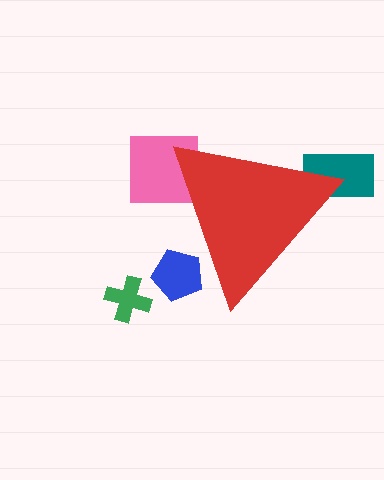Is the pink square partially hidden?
Yes, the pink square is partially hidden behind the red triangle.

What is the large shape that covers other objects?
A red triangle.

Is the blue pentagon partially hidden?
Yes, the blue pentagon is partially hidden behind the red triangle.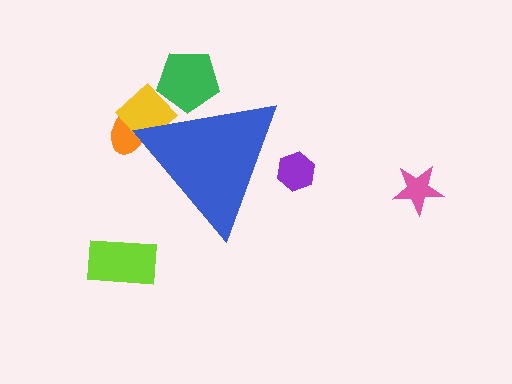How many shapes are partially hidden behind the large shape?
4 shapes are partially hidden.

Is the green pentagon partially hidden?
Yes, the green pentagon is partially hidden behind the blue triangle.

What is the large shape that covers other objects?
A blue triangle.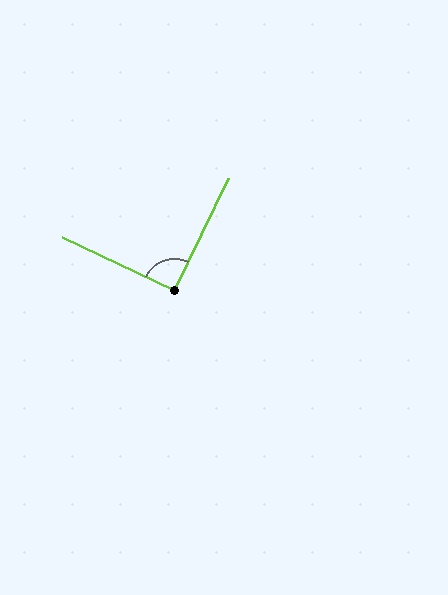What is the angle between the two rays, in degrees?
Approximately 91 degrees.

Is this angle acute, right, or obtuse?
It is approximately a right angle.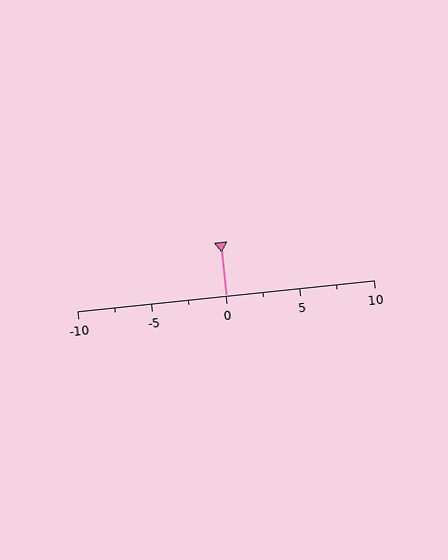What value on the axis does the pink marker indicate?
The marker indicates approximately 0.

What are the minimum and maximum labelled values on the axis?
The axis runs from -10 to 10.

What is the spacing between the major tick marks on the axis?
The major ticks are spaced 5 apart.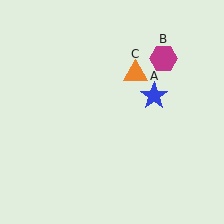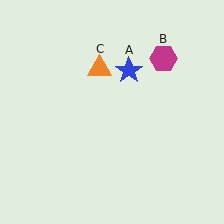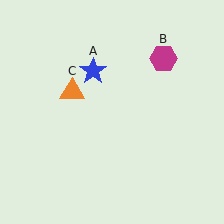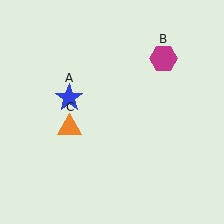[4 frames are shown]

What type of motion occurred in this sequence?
The blue star (object A), orange triangle (object C) rotated counterclockwise around the center of the scene.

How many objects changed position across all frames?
2 objects changed position: blue star (object A), orange triangle (object C).